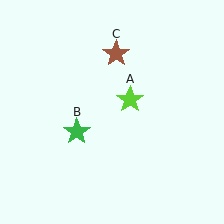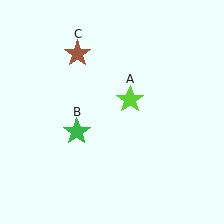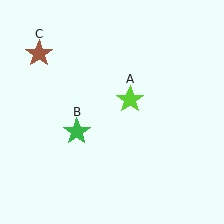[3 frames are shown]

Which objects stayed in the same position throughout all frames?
Lime star (object A) and green star (object B) remained stationary.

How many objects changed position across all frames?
1 object changed position: brown star (object C).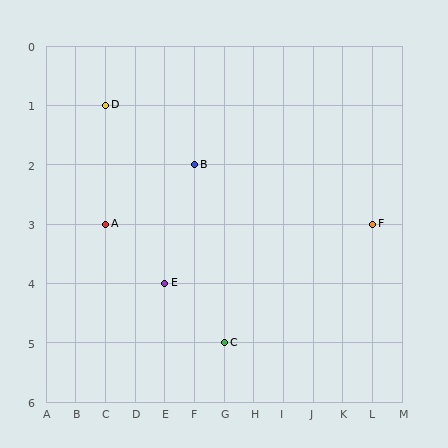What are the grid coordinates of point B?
Point B is at grid coordinates (F, 2).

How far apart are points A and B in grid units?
Points A and B are 3 columns and 1 row apart (about 3.2 grid units diagonally).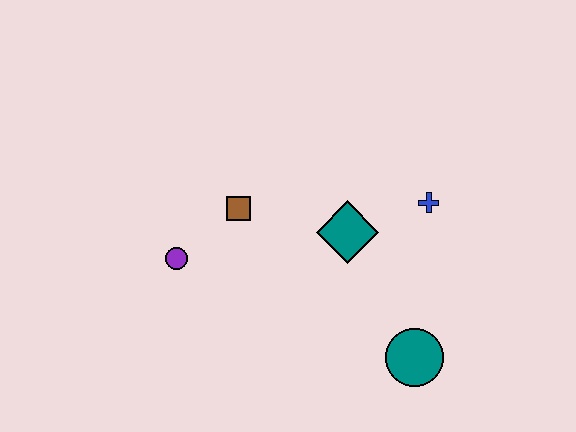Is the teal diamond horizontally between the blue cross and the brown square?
Yes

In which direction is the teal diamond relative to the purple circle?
The teal diamond is to the right of the purple circle.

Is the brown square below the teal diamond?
No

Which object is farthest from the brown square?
The teal circle is farthest from the brown square.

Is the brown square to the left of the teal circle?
Yes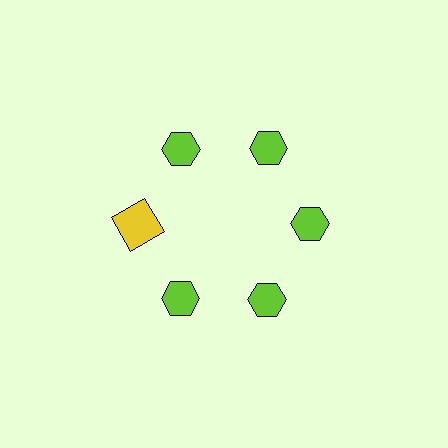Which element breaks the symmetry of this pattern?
The yellow square at roughly the 9 o'clock position breaks the symmetry. All other shapes are lime hexagons.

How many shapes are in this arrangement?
There are 6 shapes arranged in a ring pattern.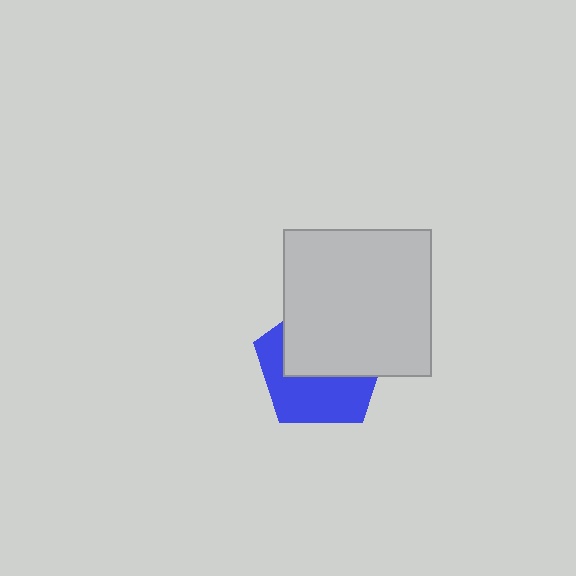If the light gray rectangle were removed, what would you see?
You would see the complete blue pentagon.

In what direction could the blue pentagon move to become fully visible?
The blue pentagon could move down. That would shift it out from behind the light gray rectangle entirely.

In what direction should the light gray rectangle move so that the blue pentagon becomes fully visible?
The light gray rectangle should move up. That is the shortest direction to clear the overlap and leave the blue pentagon fully visible.